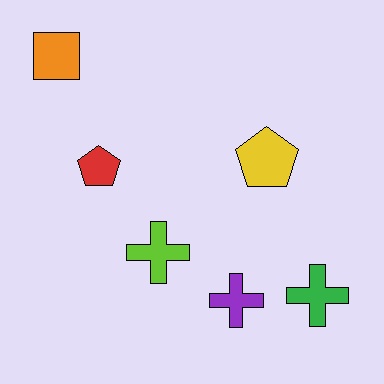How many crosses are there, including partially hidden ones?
There are 3 crosses.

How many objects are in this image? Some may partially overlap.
There are 6 objects.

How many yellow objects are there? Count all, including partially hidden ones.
There is 1 yellow object.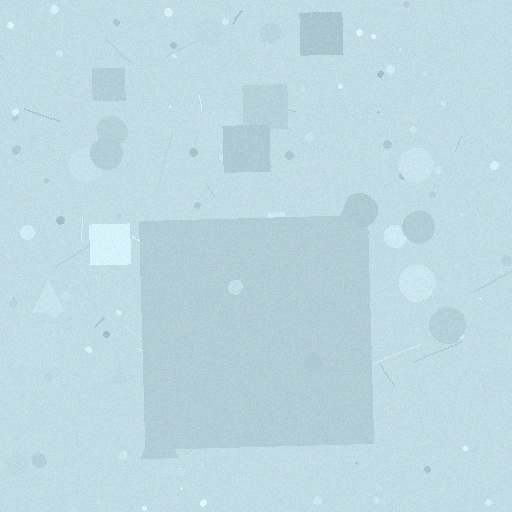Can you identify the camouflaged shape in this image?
The camouflaged shape is a square.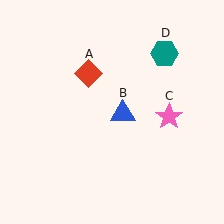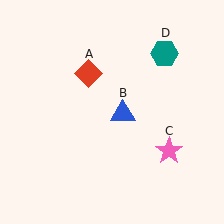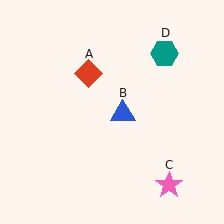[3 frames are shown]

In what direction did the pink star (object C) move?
The pink star (object C) moved down.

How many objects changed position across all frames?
1 object changed position: pink star (object C).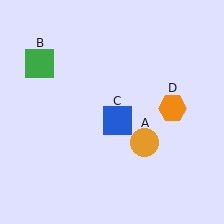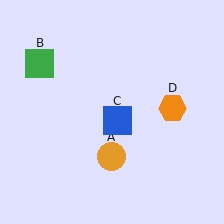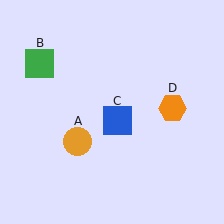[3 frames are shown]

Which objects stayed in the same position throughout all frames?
Green square (object B) and blue square (object C) and orange hexagon (object D) remained stationary.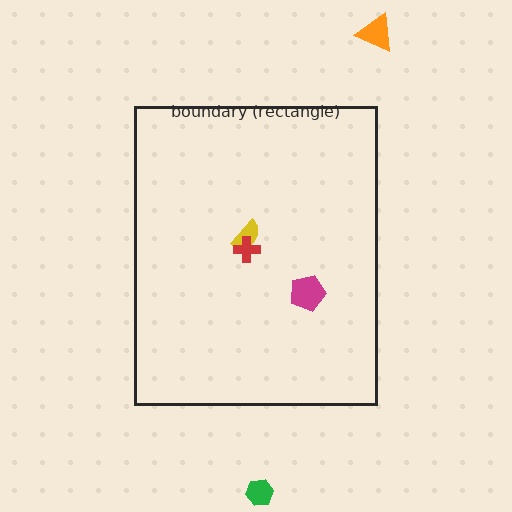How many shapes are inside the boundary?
3 inside, 2 outside.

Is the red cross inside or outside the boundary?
Inside.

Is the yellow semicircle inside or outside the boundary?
Inside.